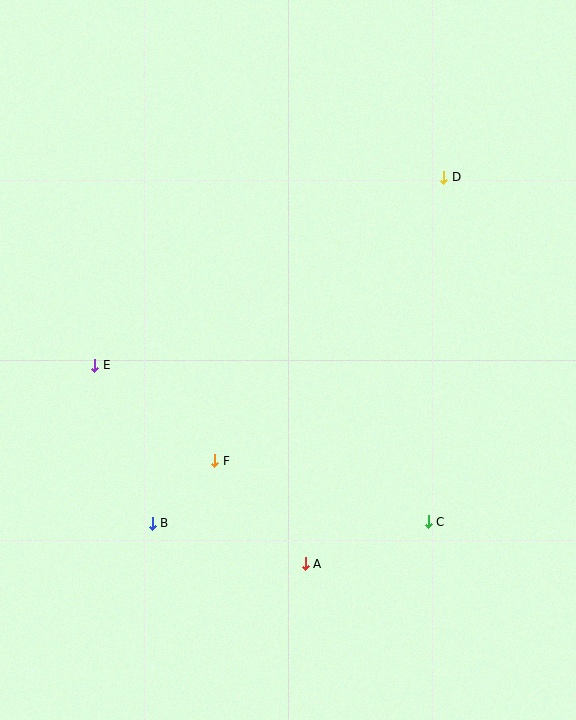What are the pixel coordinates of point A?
Point A is at (305, 564).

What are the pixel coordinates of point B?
Point B is at (152, 523).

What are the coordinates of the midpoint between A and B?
The midpoint between A and B is at (229, 543).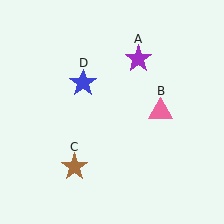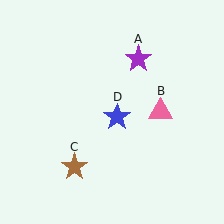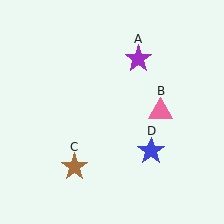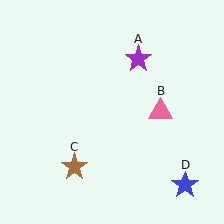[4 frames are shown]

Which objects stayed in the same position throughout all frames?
Purple star (object A) and pink triangle (object B) and brown star (object C) remained stationary.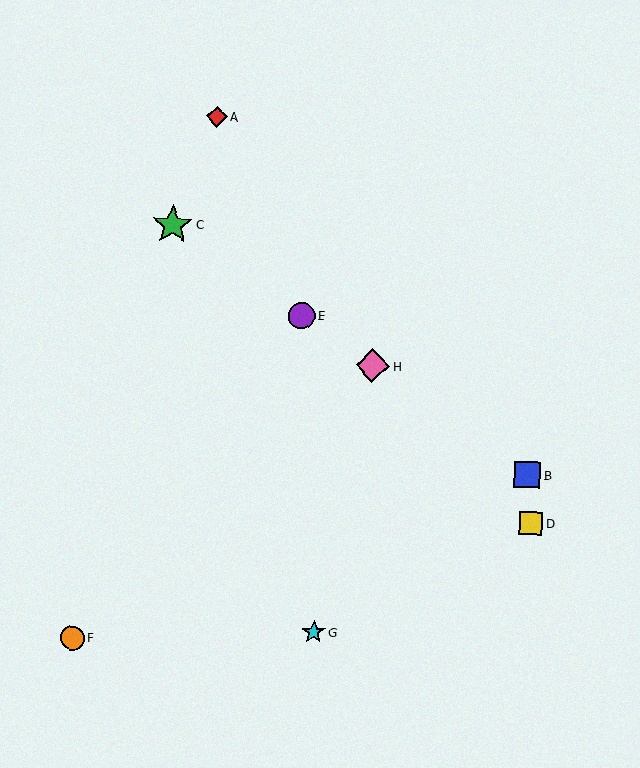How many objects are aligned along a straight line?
4 objects (B, C, E, H) are aligned along a straight line.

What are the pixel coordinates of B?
Object B is at (527, 475).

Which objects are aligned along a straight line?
Objects B, C, E, H are aligned along a straight line.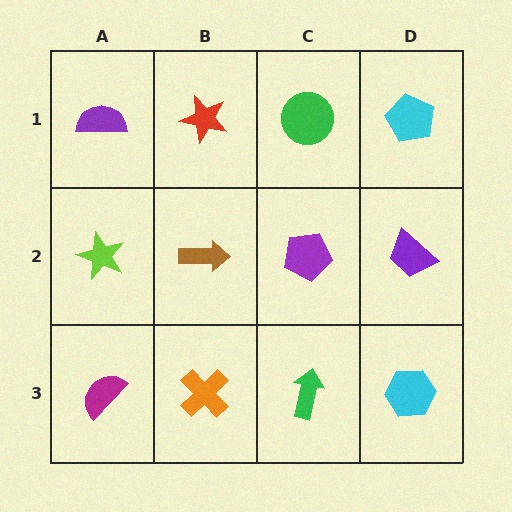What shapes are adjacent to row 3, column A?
A lime star (row 2, column A), an orange cross (row 3, column B).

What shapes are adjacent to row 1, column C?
A purple pentagon (row 2, column C), a red star (row 1, column B), a cyan pentagon (row 1, column D).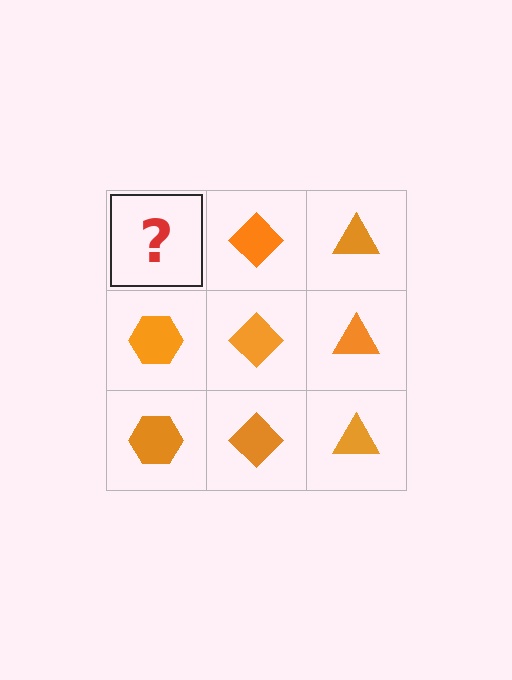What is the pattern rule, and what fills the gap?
The rule is that each column has a consistent shape. The gap should be filled with an orange hexagon.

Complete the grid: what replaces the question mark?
The question mark should be replaced with an orange hexagon.